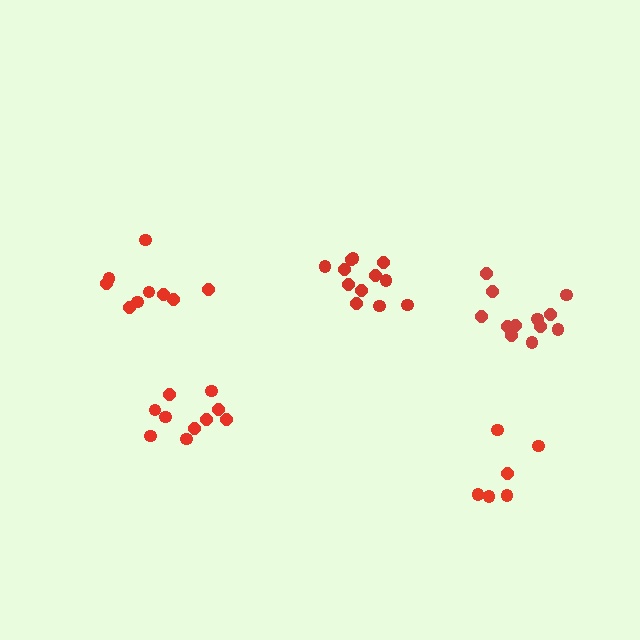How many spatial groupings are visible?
There are 5 spatial groupings.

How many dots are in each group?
Group 1: 6 dots, Group 2: 10 dots, Group 3: 9 dots, Group 4: 12 dots, Group 5: 12 dots (49 total).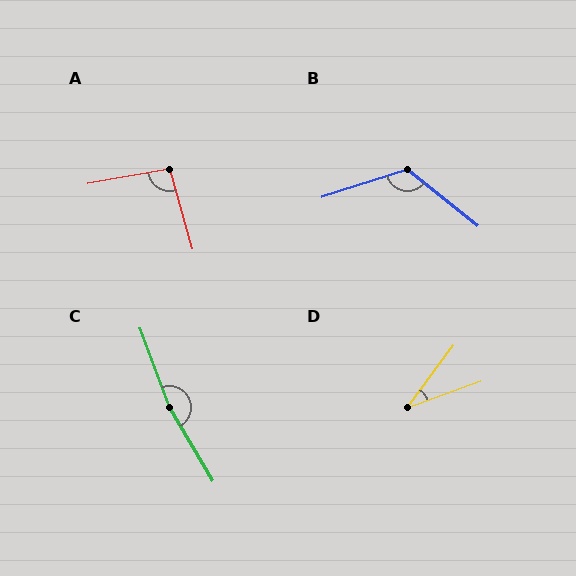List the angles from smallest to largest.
D (34°), A (96°), B (123°), C (170°).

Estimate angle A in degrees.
Approximately 96 degrees.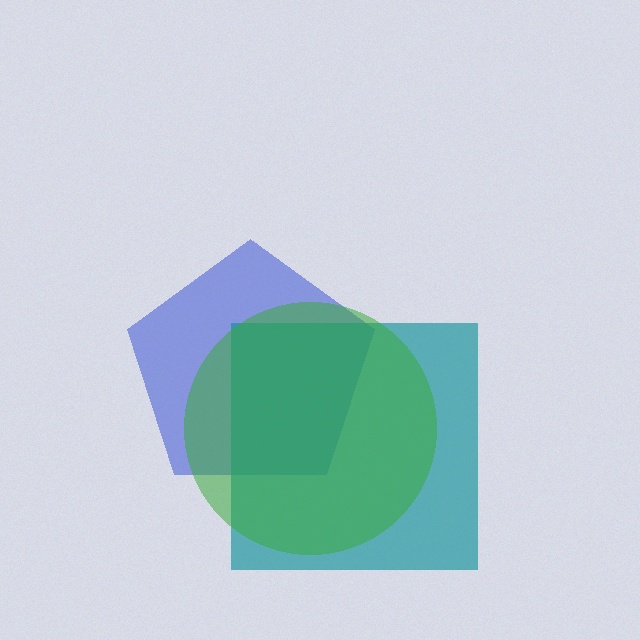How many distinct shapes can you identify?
There are 3 distinct shapes: a blue pentagon, a teal square, a green circle.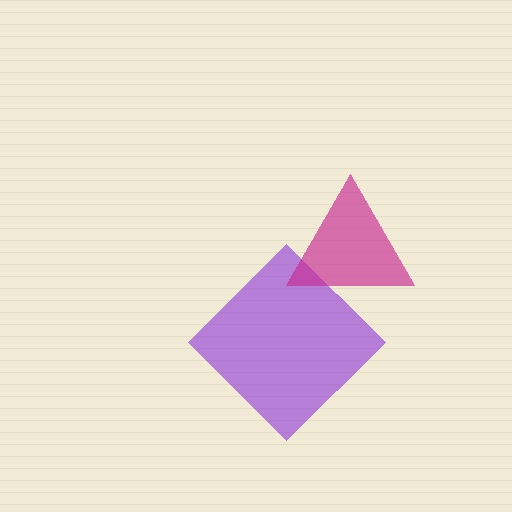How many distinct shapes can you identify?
There are 2 distinct shapes: a purple diamond, a magenta triangle.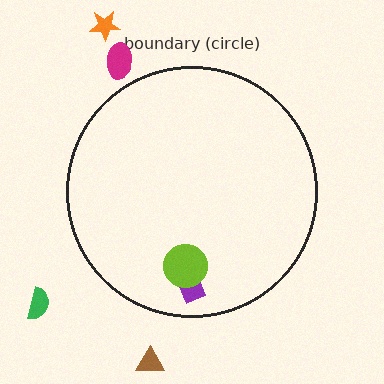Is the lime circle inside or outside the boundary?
Inside.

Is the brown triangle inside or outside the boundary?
Outside.